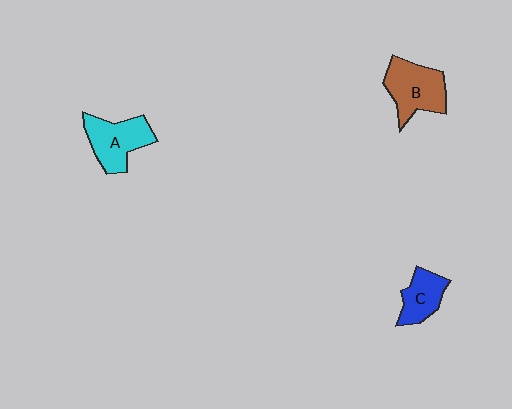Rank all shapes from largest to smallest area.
From largest to smallest: B (brown), A (cyan), C (blue).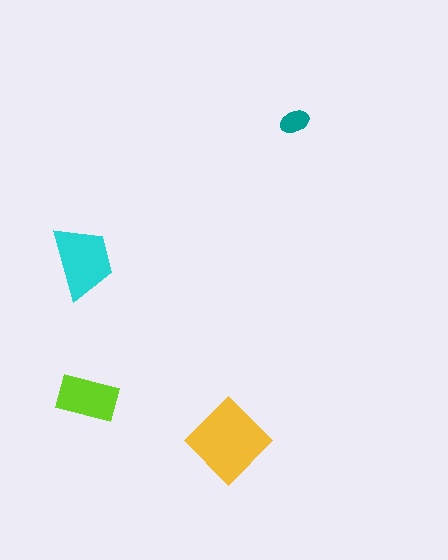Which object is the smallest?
The teal ellipse.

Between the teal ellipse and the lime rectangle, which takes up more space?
The lime rectangle.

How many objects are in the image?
There are 4 objects in the image.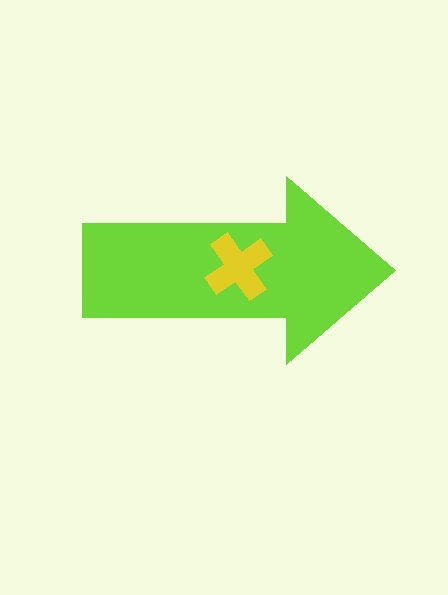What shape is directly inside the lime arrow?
The yellow cross.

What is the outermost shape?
The lime arrow.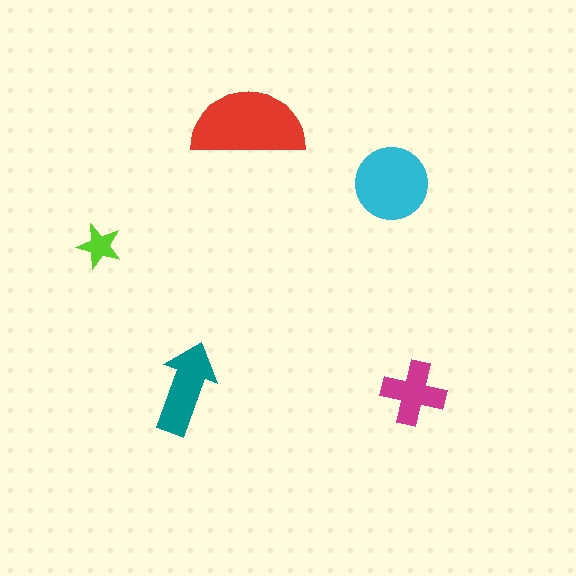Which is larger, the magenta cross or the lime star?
The magenta cross.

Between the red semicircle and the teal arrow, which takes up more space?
The red semicircle.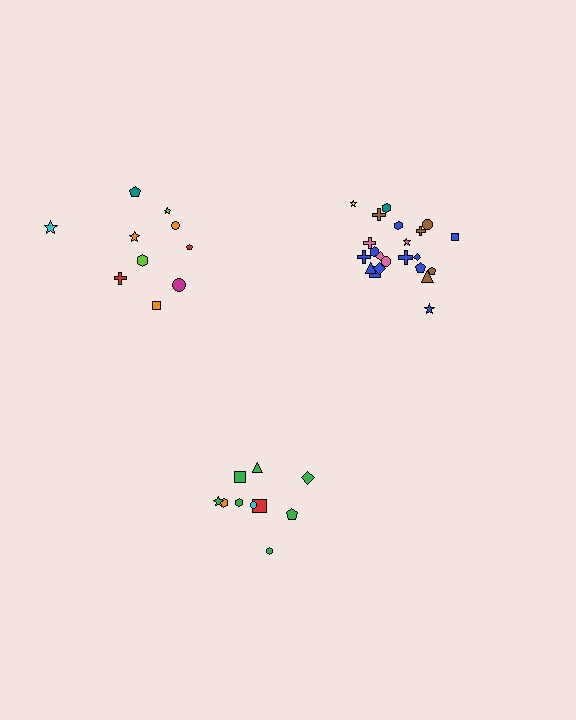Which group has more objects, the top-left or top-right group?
The top-right group.